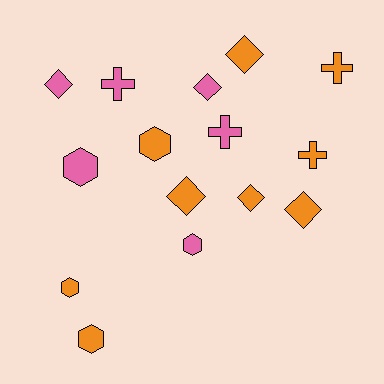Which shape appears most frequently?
Diamond, with 6 objects.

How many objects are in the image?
There are 15 objects.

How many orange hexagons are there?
There are 3 orange hexagons.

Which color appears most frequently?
Orange, with 9 objects.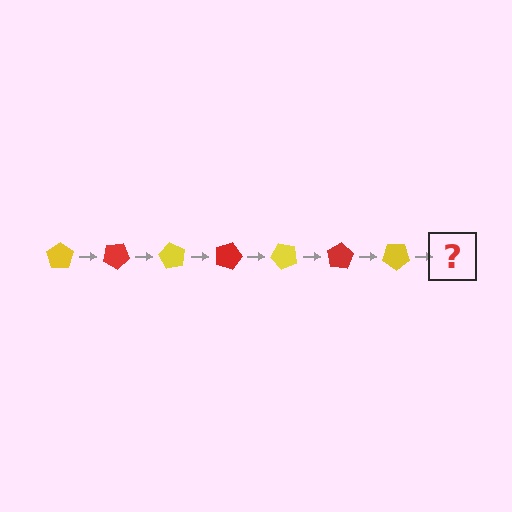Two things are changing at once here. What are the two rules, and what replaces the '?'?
The two rules are that it rotates 30 degrees each step and the color cycles through yellow and red. The '?' should be a red pentagon, rotated 210 degrees from the start.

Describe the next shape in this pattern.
It should be a red pentagon, rotated 210 degrees from the start.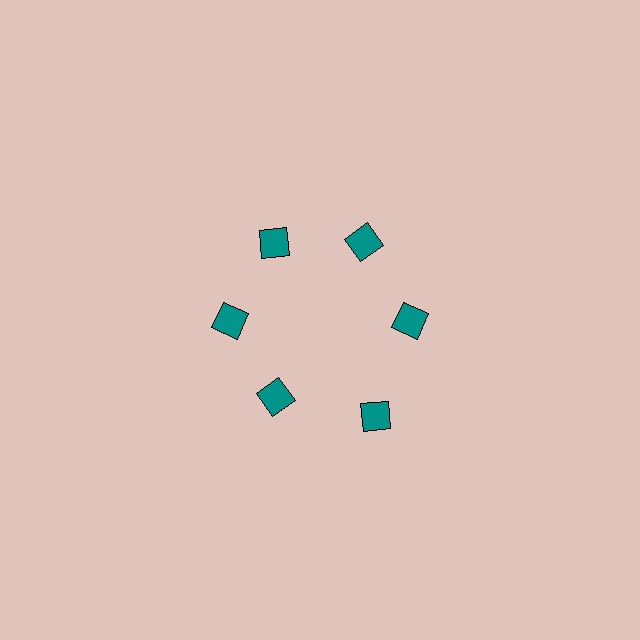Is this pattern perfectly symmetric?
No. The 6 teal squares are arranged in a ring, but one element near the 5 o'clock position is pushed outward from the center, breaking the 6-fold rotational symmetry.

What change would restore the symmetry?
The symmetry would be restored by moving it inward, back onto the ring so that all 6 squares sit at equal angles and equal distance from the center.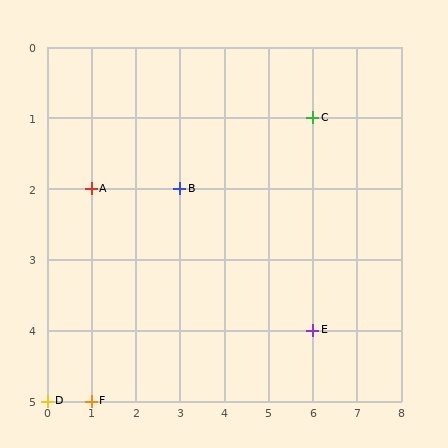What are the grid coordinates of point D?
Point D is at grid coordinates (0, 5).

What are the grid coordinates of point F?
Point F is at grid coordinates (1, 5).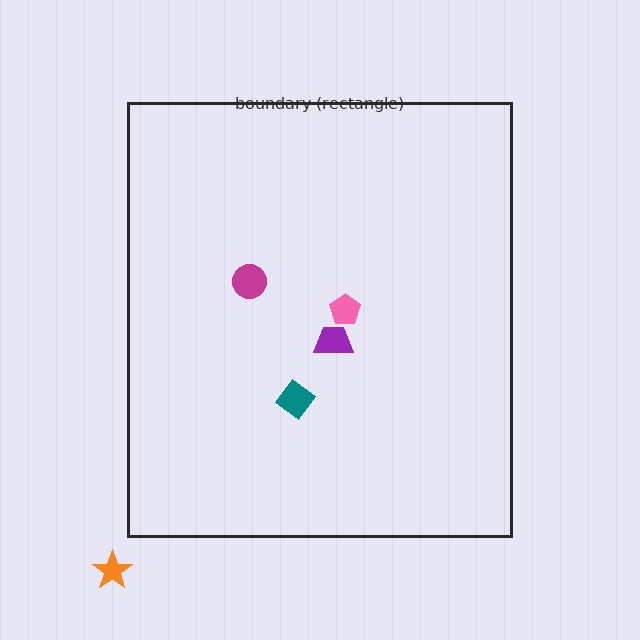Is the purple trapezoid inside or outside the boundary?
Inside.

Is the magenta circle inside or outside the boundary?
Inside.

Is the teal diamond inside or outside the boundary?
Inside.